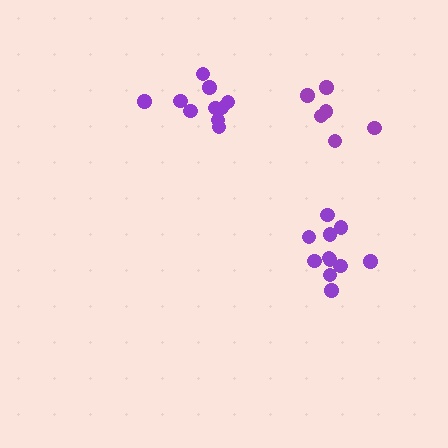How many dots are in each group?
Group 1: 10 dots, Group 2: 11 dots, Group 3: 6 dots (27 total).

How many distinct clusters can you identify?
There are 3 distinct clusters.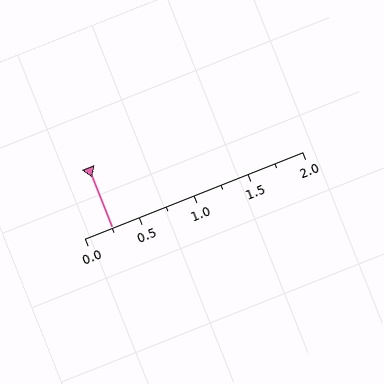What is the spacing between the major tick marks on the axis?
The major ticks are spaced 0.5 apart.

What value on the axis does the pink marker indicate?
The marker indicates approximately 0.25.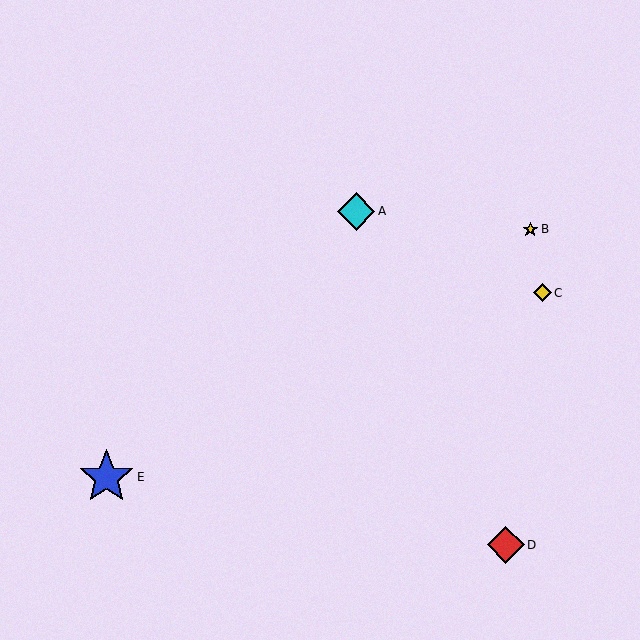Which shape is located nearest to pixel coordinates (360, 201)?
The cyan diamond (labeled A) at (356, 211) is nearest to that location.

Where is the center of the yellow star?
The center of the yellow star is at (530, 229).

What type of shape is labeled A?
Shape A is a cyan diamond.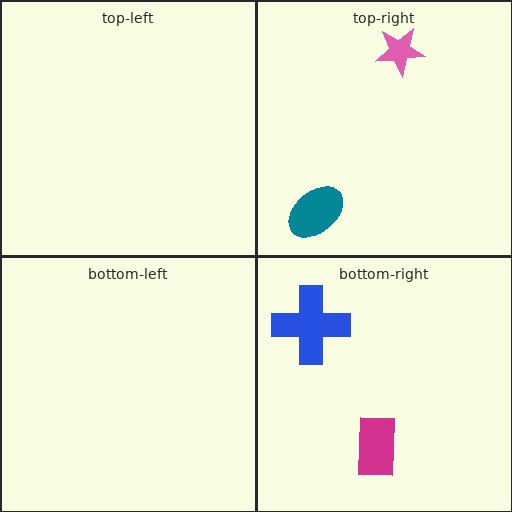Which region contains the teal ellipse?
The top-right region.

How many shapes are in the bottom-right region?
2.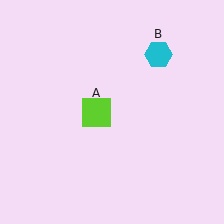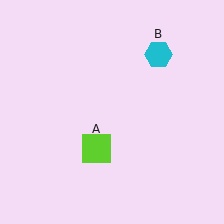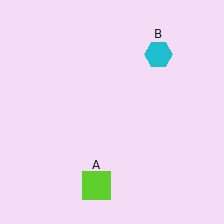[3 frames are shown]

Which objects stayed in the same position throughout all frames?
Cyan hexagon (object B) remained stationary.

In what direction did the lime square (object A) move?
The lime square (object A) moved down.